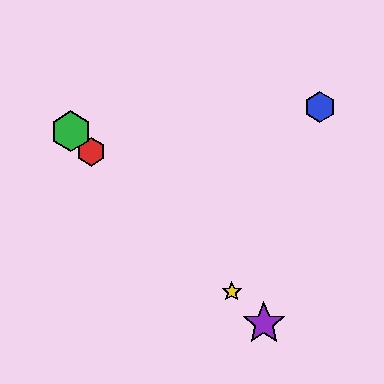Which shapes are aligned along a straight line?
The red hexagon, the green hexagon, the yellow star, the purple star are aligned along a straight line.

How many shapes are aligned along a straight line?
4 shapes (the red hexagon, the green hexagon, the yellow star, the purple star) are aligned along a straight line.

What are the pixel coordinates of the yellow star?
The yellow star is at (232, 292).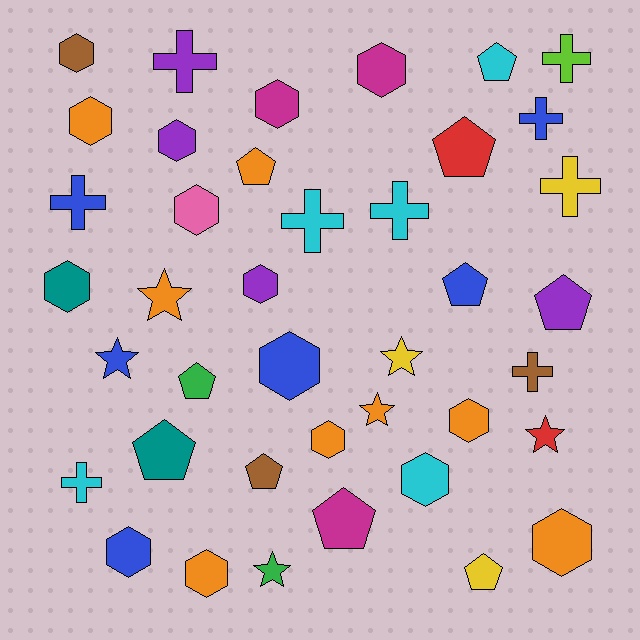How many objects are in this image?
There are 40 objects.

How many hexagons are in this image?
There are 15 hexagons.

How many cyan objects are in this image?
There are 5 cyan objects.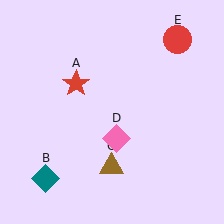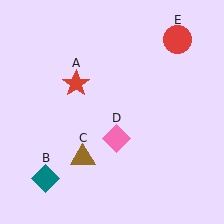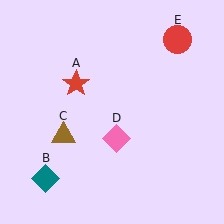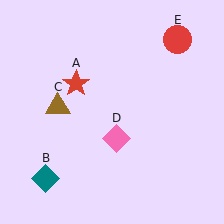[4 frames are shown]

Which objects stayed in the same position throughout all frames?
Red star (object A) and teal diamond (object B) and pink diamond (object D) and red circle (object E) remained stationary.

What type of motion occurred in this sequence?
The brown triangle (object C) rotated clockwise around the center of the scene.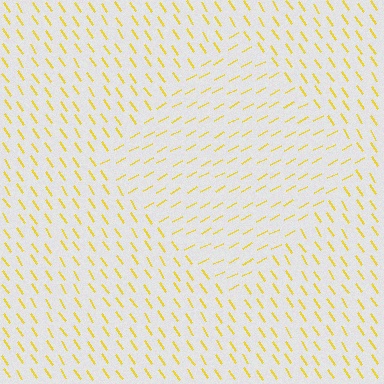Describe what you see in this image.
The image is filled with small yellow line segments. A diamond region in the image has lines oriented differently from the surrounding lines, creating a visible texture boundary.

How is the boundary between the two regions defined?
The boundary is defined purely by a change in line orientation (approximately 84 degrees difference). All lines are the same color and thickness.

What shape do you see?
I see a diamond.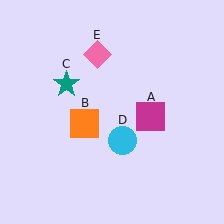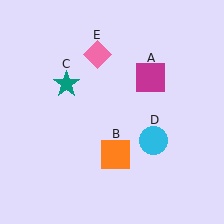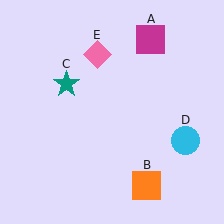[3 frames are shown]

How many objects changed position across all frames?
3 objects changed position: magenta square (object A), orange square (object B), cyan circle (object D).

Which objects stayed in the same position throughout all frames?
Teal star (object C) and pink diamond (object E) remained stationary.